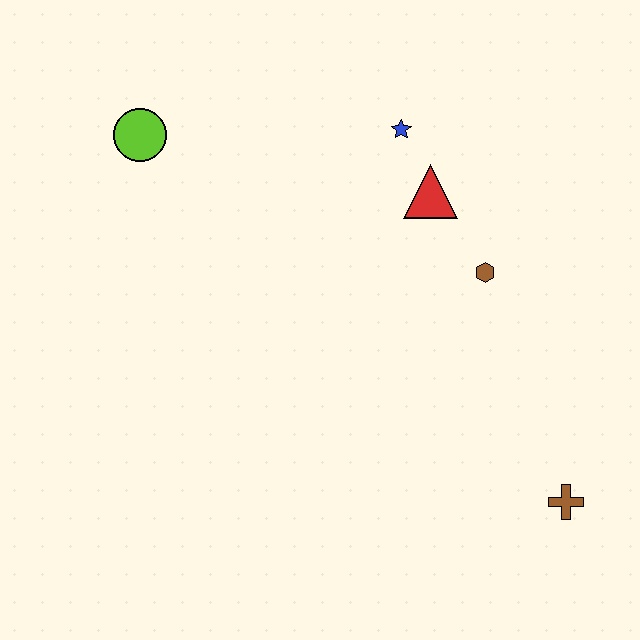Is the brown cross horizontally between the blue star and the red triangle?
No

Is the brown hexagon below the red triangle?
Yes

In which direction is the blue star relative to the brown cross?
The blue star is above the brown cross.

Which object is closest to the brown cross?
The brown hexagon is closest to the brown cross.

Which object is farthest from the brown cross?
The lime circle is farthest from the brown cross.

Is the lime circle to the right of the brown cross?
No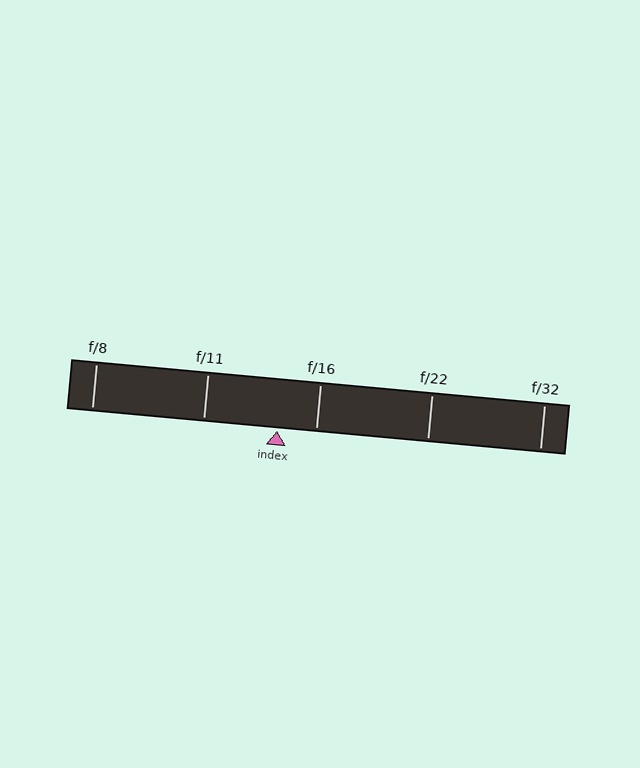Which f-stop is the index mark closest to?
The index mark is closest to f/16.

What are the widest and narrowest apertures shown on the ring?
The widest aperture shown is f/8 and the narrowest is f/32.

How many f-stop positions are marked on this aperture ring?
There are 5 f-stop positions marked.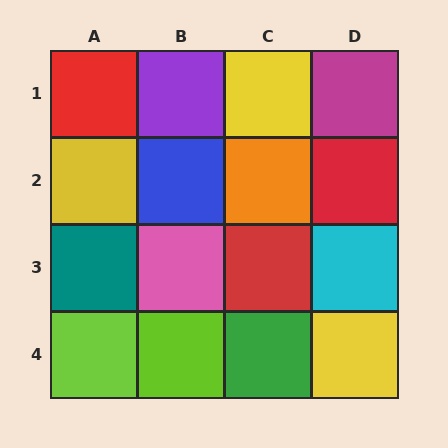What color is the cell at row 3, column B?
Pink.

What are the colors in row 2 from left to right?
Yellow, blue, orange, red.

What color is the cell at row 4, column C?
Green.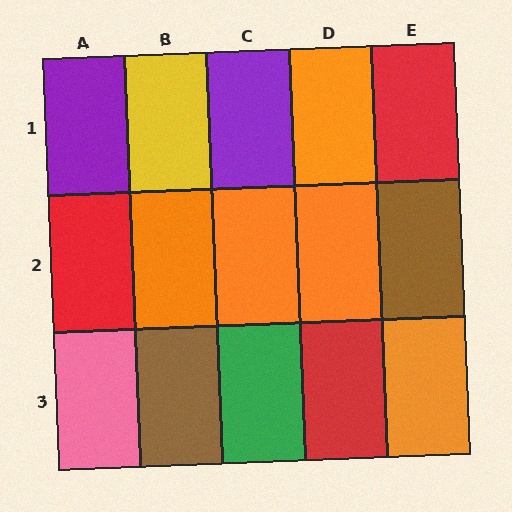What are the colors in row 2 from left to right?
Red, orange, orange, orange, brown.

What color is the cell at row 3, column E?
Orange.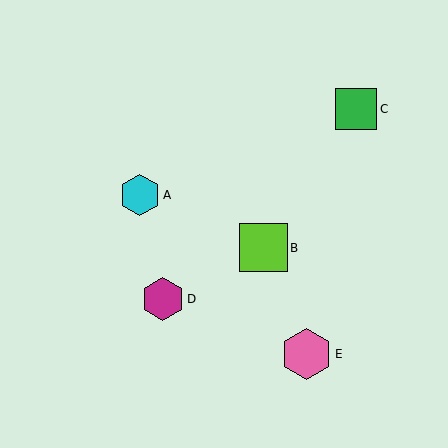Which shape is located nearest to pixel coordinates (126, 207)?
The cyan hexagon (labeled A) at (140, 195) is nearest to that location.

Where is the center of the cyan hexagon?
The center of the cyan hexagon is at (140, 195).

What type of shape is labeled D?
Shape D is a magenta hexagon.